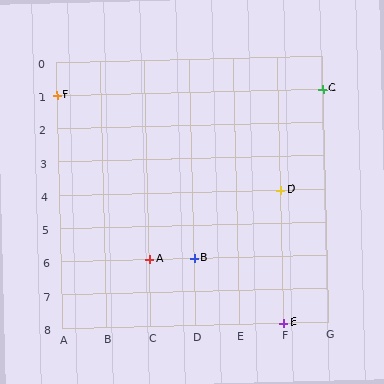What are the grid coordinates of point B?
Point B is at grid coordinates (D, 6).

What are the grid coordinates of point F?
Point F is at grid coordinates (A, 1).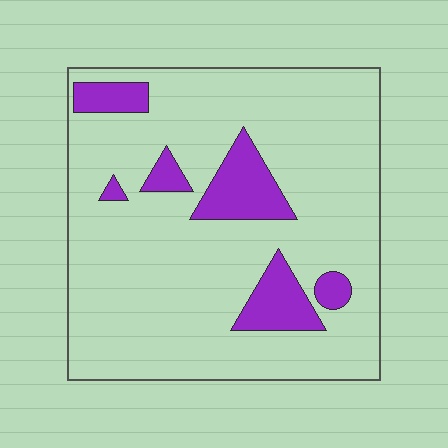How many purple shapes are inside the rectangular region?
6.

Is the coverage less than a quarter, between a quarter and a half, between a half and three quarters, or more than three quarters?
Less than a quarter.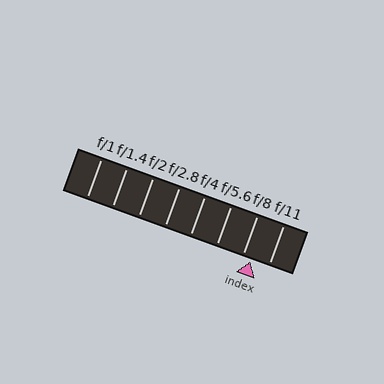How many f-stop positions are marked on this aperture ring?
There are 8 f-stop positions marked.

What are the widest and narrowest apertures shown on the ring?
The widest aperture shown is f/1 and the narrowest is f/11.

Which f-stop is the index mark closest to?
The index mark is closest to f/8.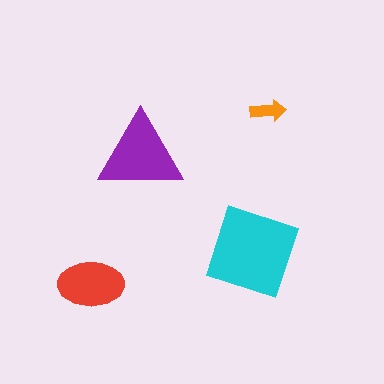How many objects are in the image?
There are 4 objects in the image.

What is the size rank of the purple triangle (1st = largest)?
2nd.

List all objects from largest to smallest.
The cyan diamond, the purple triangle, the red ellipse, the orange arrow.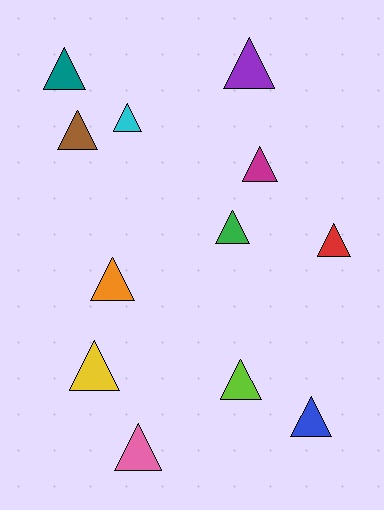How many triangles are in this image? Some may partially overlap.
There are 12 triangles.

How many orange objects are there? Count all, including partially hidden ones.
There is 1 orange object.